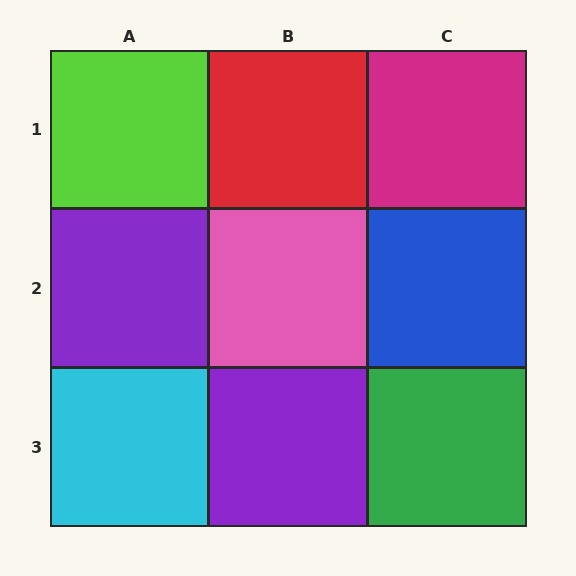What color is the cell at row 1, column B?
Red.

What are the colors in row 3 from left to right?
Cyan, purple, green.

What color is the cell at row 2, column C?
Blue.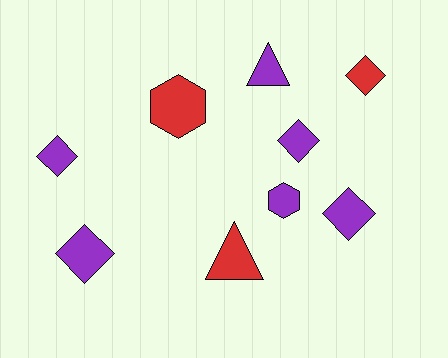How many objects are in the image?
There are 9 objects.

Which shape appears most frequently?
Diamond, with 5 objects.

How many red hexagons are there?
There is 1 red hexagon.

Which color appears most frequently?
Purple, with 6 objects.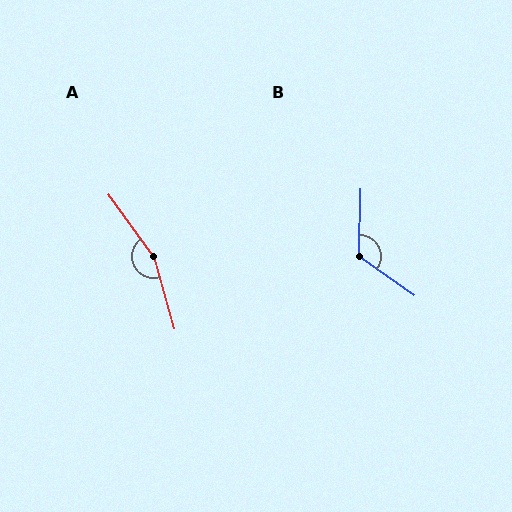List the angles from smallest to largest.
B (124°), A (160°).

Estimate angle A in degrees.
Approximately 160 degrees.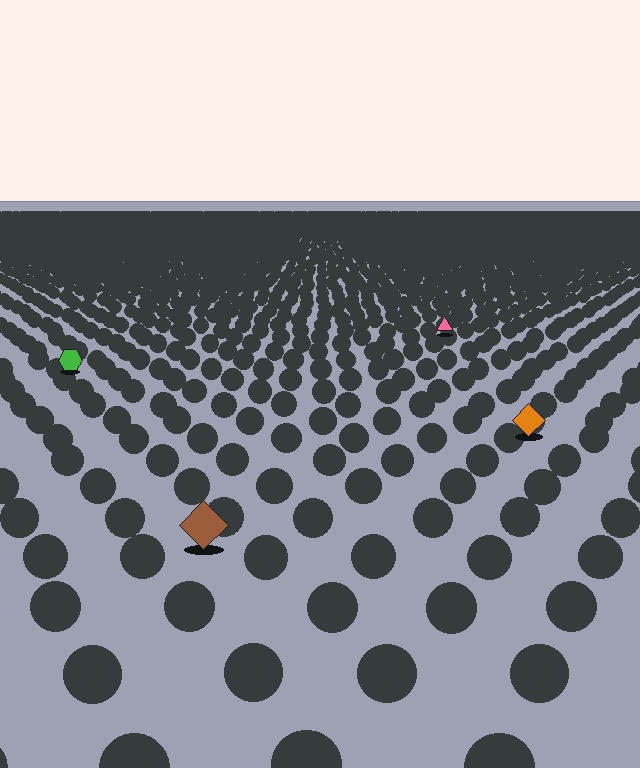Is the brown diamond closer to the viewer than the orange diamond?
Yes. The brown diamond is closer — you can tell from the texture gradient: the ground texture is coarser near it.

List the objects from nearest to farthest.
From nearest to farthest: the brown diamond, the orange diamond, the green hexagon, the pink triangle.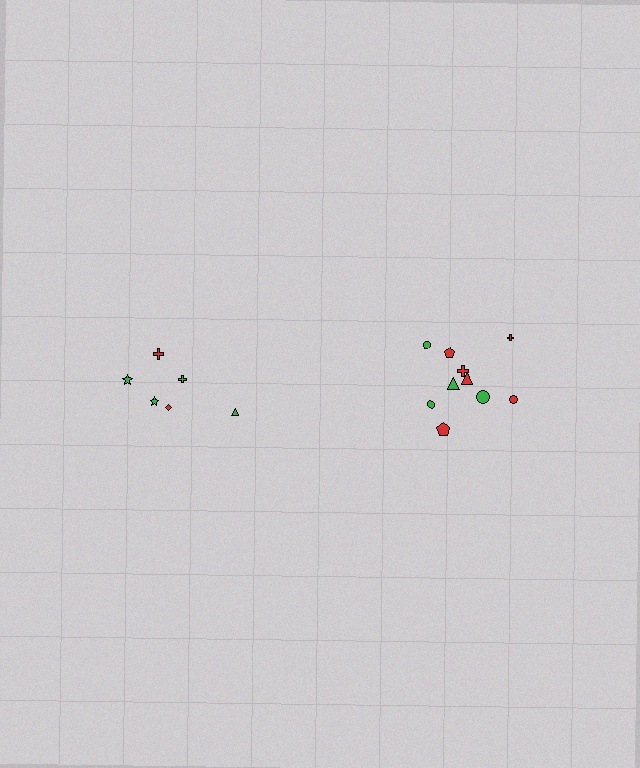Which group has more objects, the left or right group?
The right group.